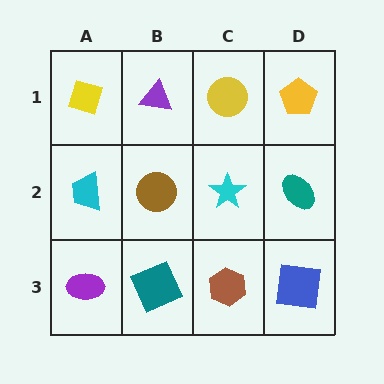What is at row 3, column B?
A teal square.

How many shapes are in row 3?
4 shapes.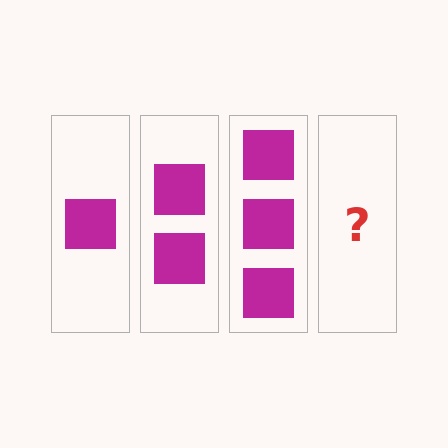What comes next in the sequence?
The next element should be 4 squares.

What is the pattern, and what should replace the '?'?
The pattern is that each step adds one more square. The '?' should be 4 squares.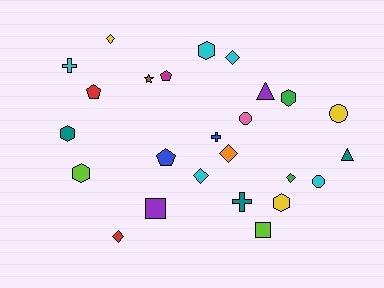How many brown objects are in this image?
There is 1 brown object.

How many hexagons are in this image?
There are 5 hexagons.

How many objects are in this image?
There are 25 objects.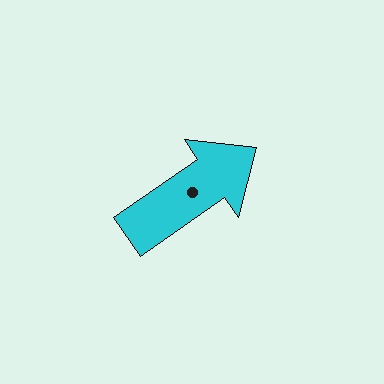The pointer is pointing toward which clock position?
Roughly 2 o'clock.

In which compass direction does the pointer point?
Northeast.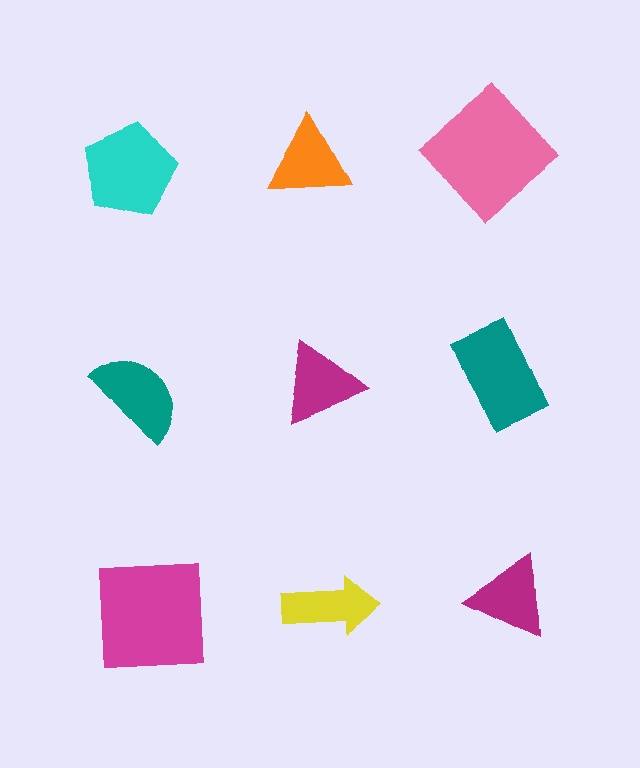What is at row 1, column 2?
An orange triangle.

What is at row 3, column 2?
A yellow arrow.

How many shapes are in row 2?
3 shapes.